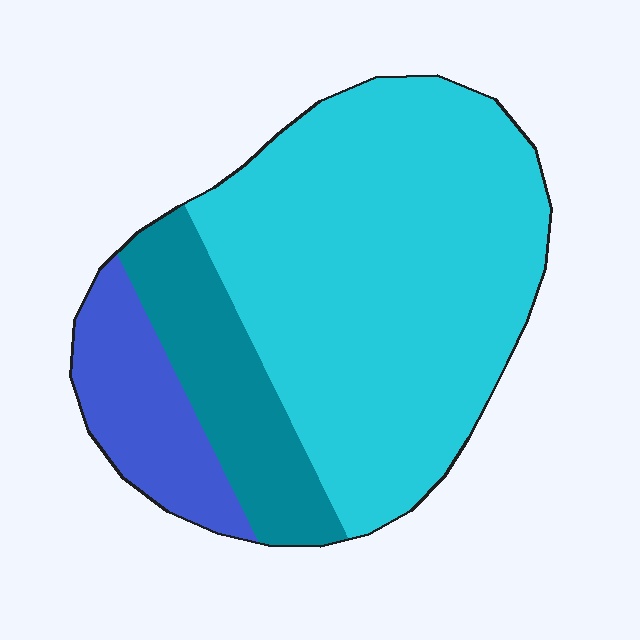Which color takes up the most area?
Cyan, at roughly 65%.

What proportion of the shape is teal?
Teal covers around 20% of the shape.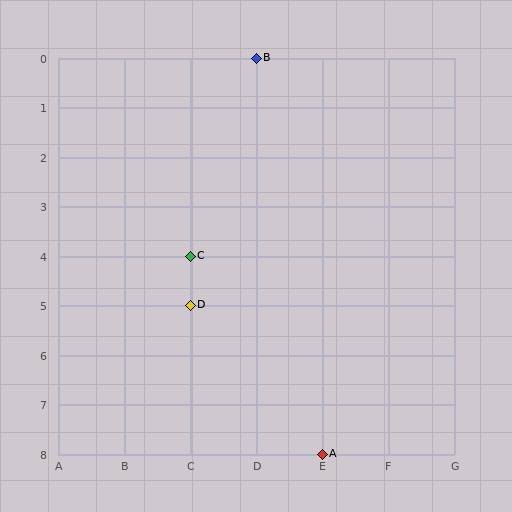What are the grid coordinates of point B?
Point B is at grid coordinates (D, 0).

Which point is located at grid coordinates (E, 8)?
Point A is at (E, 8).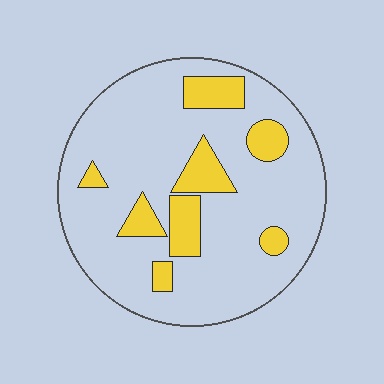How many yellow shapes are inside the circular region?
8.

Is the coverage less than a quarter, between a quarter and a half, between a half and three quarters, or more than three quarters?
Less than a quarter.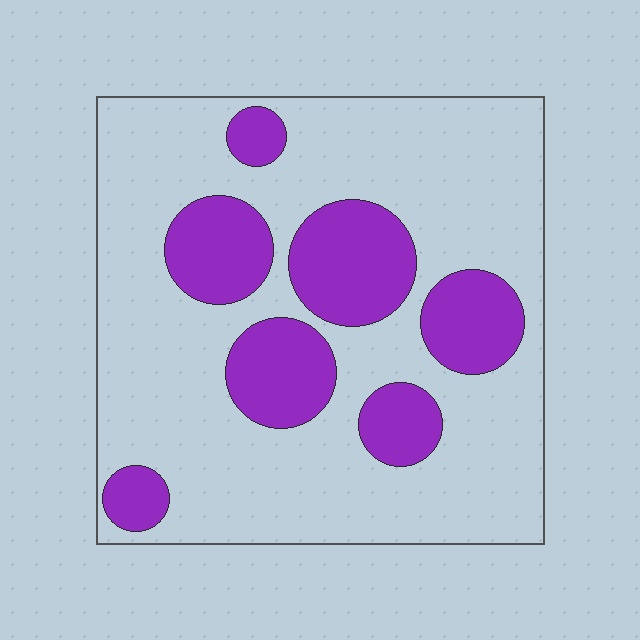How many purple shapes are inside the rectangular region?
7.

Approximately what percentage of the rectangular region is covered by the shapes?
Approximately 25%.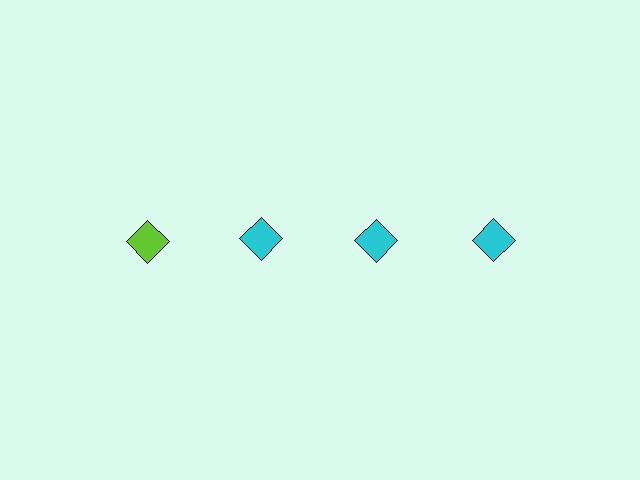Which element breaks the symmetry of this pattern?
The lime diamond in the top row, leftmost column breaks the symmetry. All other shapes are cyan diamonds.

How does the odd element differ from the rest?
It has a different color: lime instead of cyan.